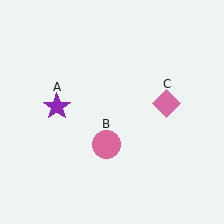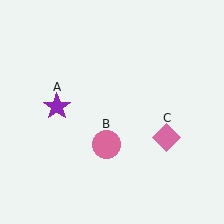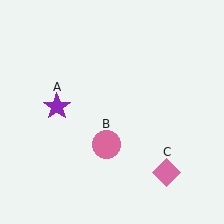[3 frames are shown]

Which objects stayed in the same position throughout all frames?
Purple star (object A) and pink circle (object B) remained stationary.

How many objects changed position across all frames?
1 object changed position: pink diamond (object C).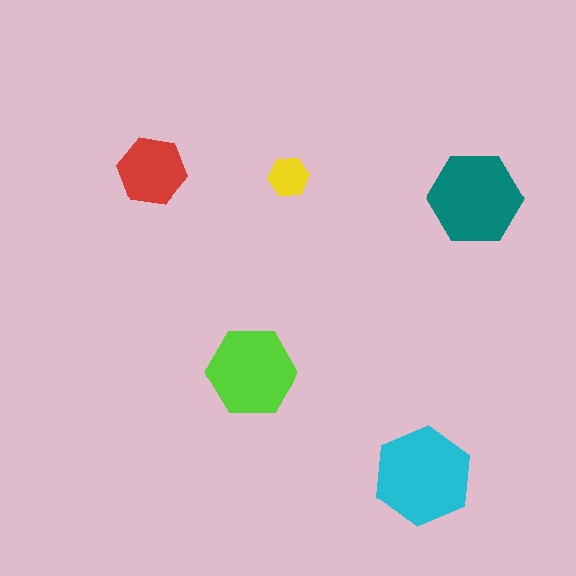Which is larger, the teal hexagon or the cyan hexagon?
The cyan one.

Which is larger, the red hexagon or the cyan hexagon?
The cyan one.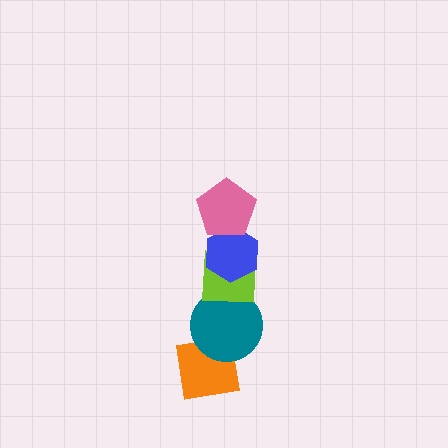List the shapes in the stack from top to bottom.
From top to bottom: the pink pentagon, the blue hexagon, the lime square, the teal circle, the orange square.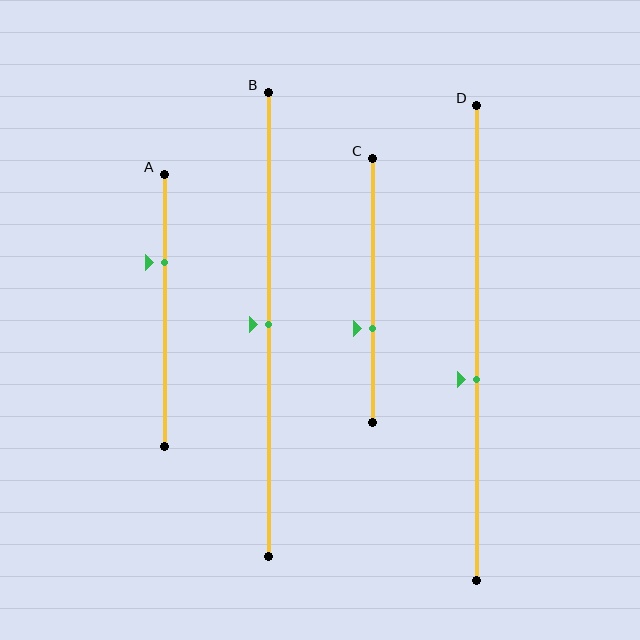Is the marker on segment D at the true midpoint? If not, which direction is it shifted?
No, the marker on segment D is shifted downward by about 8% of the segment length.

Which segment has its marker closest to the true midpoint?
Segment B has its marker closest to the true midpoint.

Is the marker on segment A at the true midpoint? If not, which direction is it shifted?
No, the marker on segment A is shifted upward by about 18% of the segment length.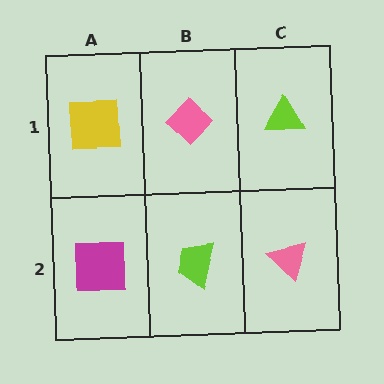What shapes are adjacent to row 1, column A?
A magenta square (row 2, column A), a pink diamond (row 1, column B).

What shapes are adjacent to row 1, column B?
A lime trapezoid (row 2, column B), a yellow square (row 1, column A), a lime triangle (row 1, column C).